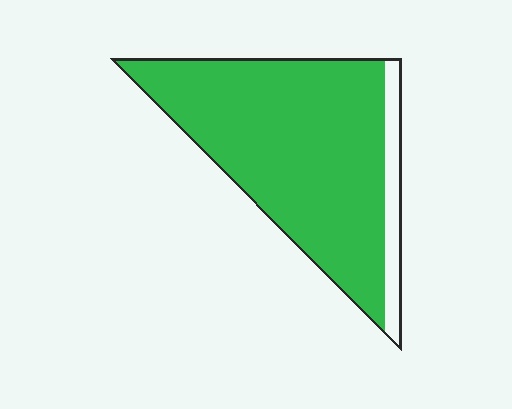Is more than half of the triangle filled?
Yes.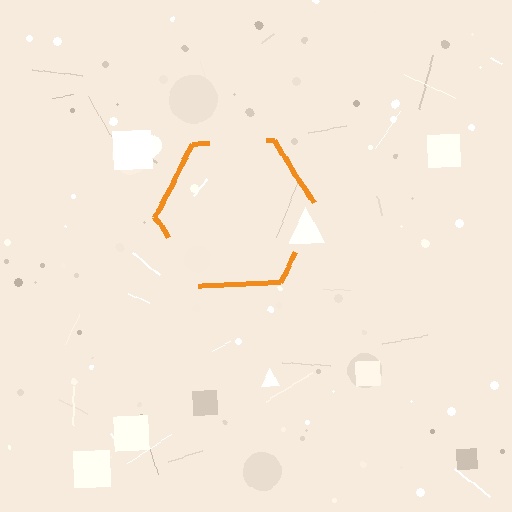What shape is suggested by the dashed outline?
The dashed outline suggests a hexagon.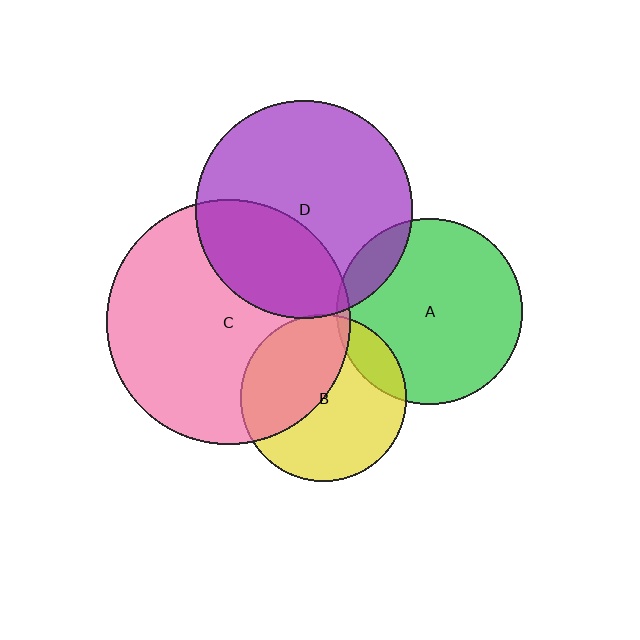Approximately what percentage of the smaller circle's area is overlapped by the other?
Approximately 35%.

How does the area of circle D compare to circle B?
Approximately 1.7 times.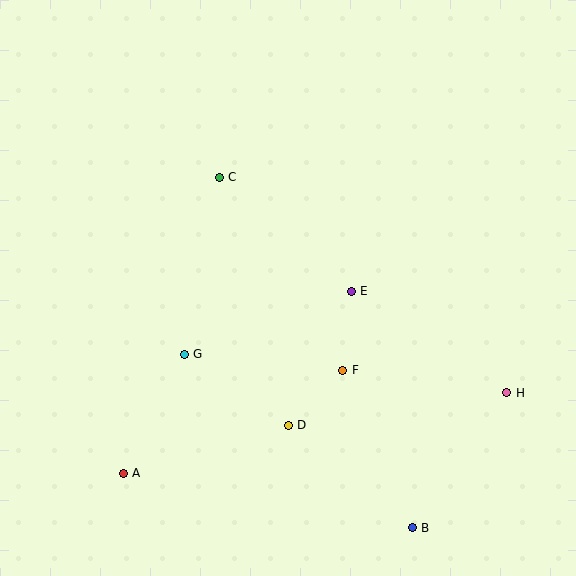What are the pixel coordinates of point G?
Point G is at (184, 354).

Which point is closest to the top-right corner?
Point E is closest to the top-right corner.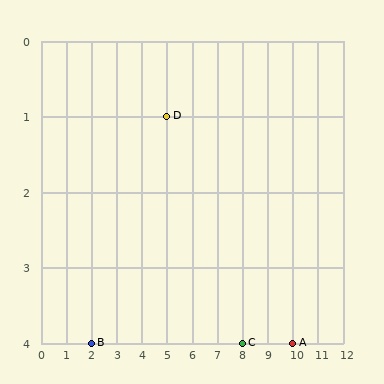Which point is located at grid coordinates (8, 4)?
Point C is at (8, 4).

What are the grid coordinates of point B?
Point B is at grid coordinates (2, 4).